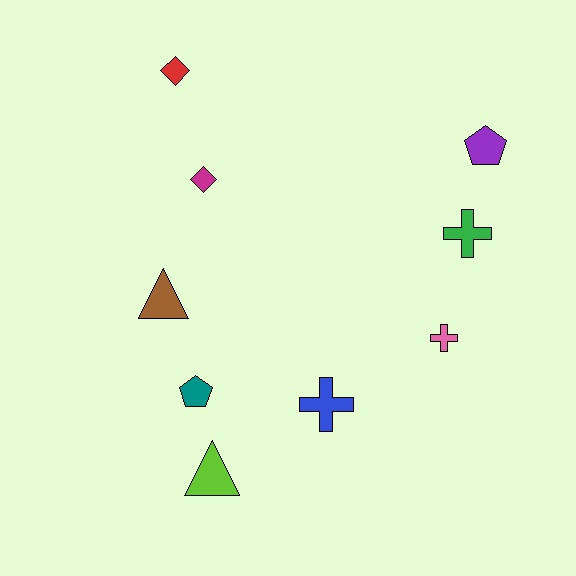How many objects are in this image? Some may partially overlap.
There are 9 objects.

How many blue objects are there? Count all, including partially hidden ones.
There is 1 blue object.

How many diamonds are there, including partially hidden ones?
There are 2 diamonds.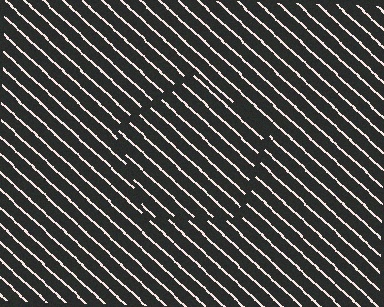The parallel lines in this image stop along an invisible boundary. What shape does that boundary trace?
An illusory pentagon. The interior of the shape contains the same grating, shifted by half a period — the contour is defined by the phase discontinuity where line-ends from the inner and outer gratings abut.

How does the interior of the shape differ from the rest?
The interior of the shape contains the same grating, shifted by half a period — the contour is defined by the phase discontinuity where line-ends from the inner and outer gratings abut.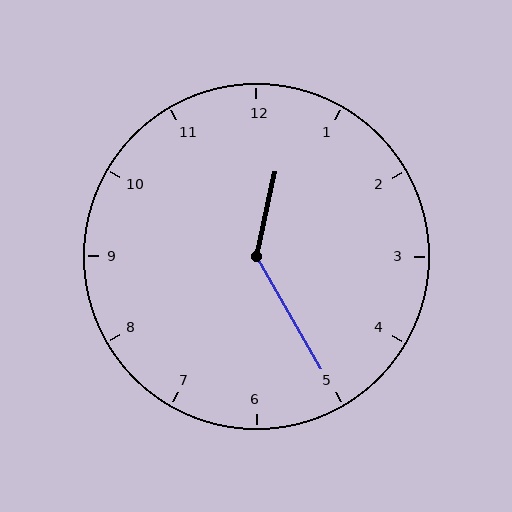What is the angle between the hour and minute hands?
Approximately 138 degrees.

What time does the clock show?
12:25.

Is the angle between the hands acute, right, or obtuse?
It is obtuse.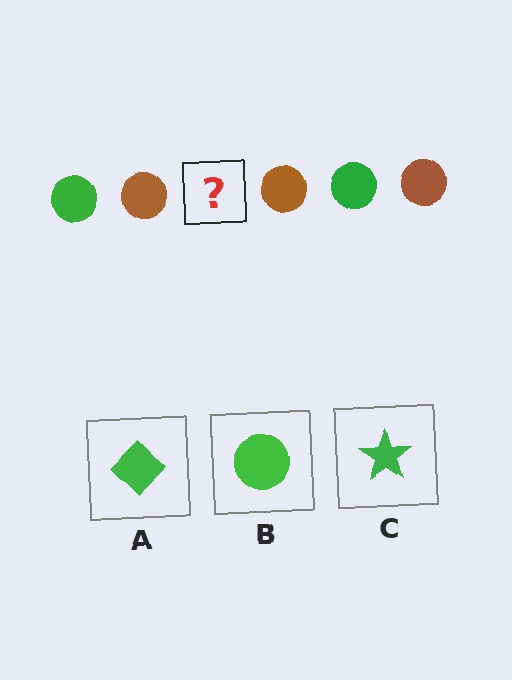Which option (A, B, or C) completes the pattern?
B.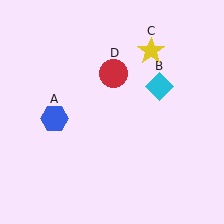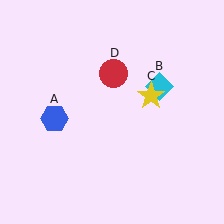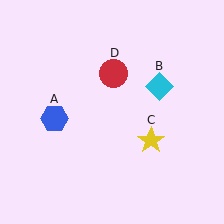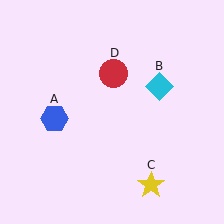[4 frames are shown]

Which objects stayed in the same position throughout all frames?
Blue hexagon (object A) and cyan diamond (object B) and red circle (object D) remained stationary.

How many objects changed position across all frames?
1 object changed position: yellow star (object C).